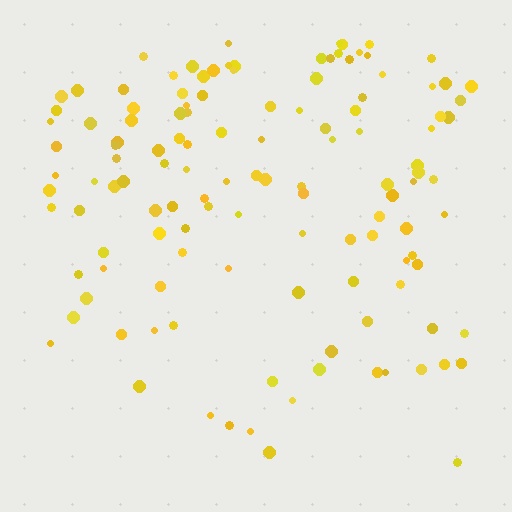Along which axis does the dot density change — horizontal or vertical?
Vertical.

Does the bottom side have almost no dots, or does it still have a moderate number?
Still a moderate number, just noticeably fewer than the top.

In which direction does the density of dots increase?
From bottom to top, with the top side densest.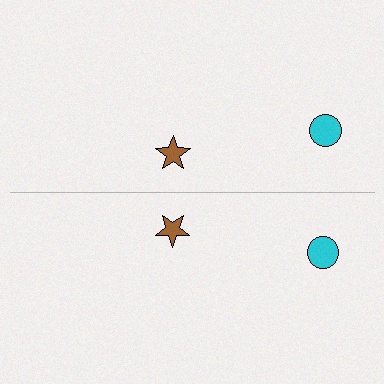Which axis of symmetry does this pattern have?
The pattern has a horizontal axis of symmetry running through the center of the image.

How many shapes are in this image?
There are 4 shapes in this image.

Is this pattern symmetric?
Yes, this pattern has bilateral (reflection) symmetry.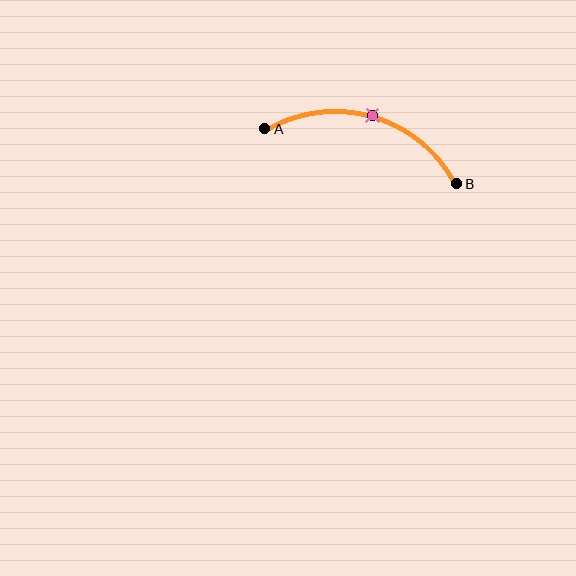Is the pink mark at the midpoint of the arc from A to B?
Yes. The pink mark lies on the arc at equal arc-length from both A and B — it is the arc midpoint.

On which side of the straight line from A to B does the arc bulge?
The arc bulges above the straight line connecting A and B.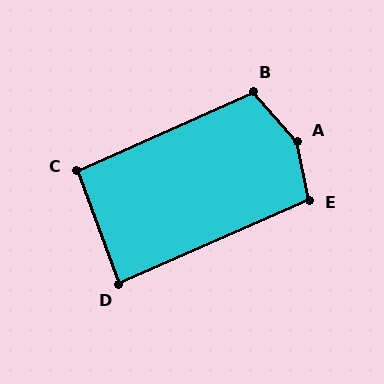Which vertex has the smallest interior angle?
D, at approximately 87 degrees.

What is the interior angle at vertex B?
Approximately 108 degrees (obtuse).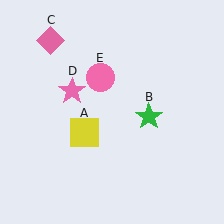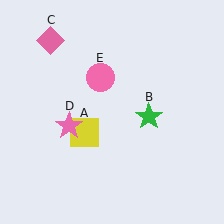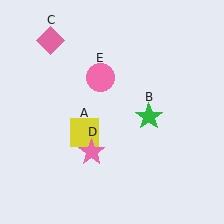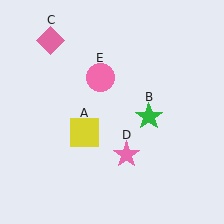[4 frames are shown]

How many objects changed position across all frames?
1 object changed position: pink star (object D).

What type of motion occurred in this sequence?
The pink star (object D) rotated counterclockwise around the center of the scene.